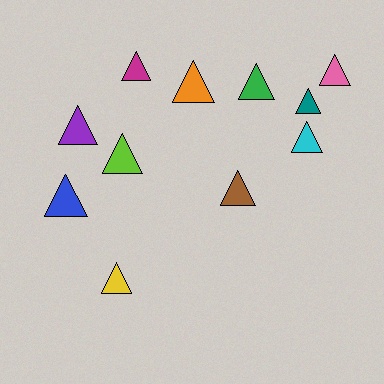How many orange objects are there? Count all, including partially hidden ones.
There is 1 orange object.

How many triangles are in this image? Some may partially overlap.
There are 11 triangles.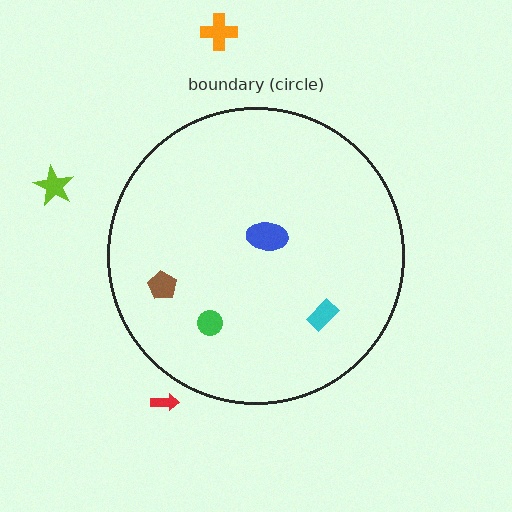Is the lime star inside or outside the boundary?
Outside.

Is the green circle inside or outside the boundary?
Inside.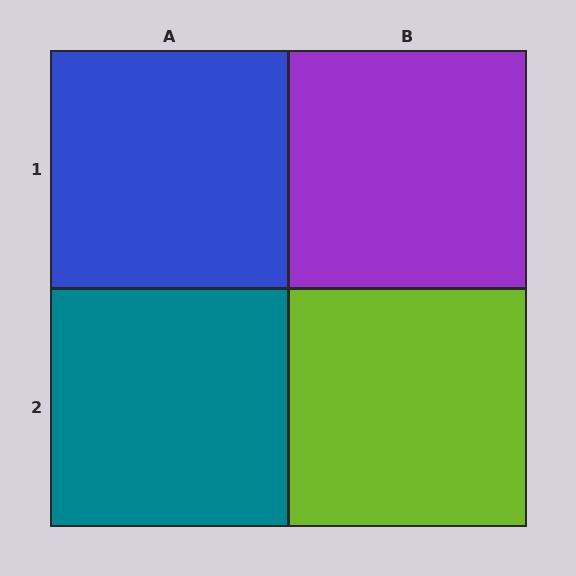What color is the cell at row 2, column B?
Lime.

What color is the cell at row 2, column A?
Teal.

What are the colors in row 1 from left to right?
Blue, purple.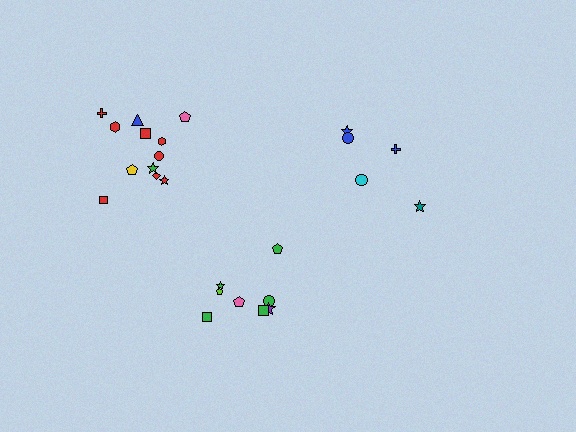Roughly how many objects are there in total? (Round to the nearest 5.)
Roughly 25 objects in total.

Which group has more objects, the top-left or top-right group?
The top-left group.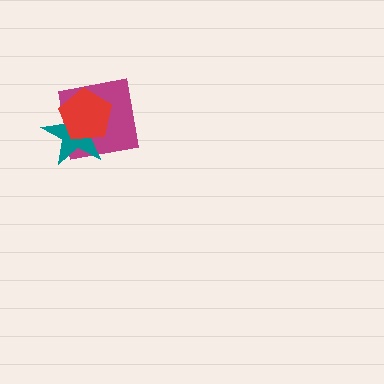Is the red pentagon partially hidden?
No, no other shape covers it.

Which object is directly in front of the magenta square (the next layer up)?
The teal star is directly in front of the magenta square.